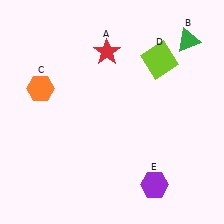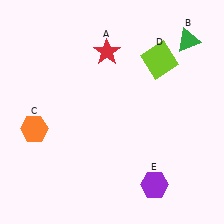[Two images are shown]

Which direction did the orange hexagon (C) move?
The orange hexagon (C) moved down.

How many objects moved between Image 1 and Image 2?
1 object moved between the two images.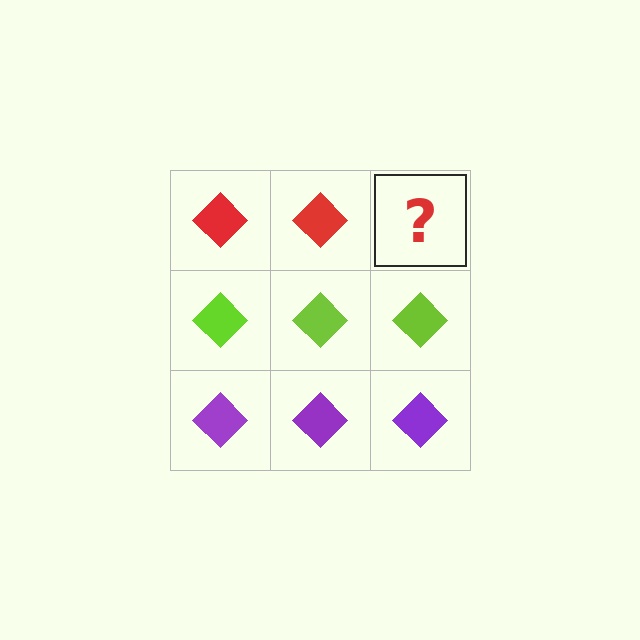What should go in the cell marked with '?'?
The missing cell should contain a red diamond.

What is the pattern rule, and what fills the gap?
The rule is that each row has a consistent color. The gap should be filled with a red diamond.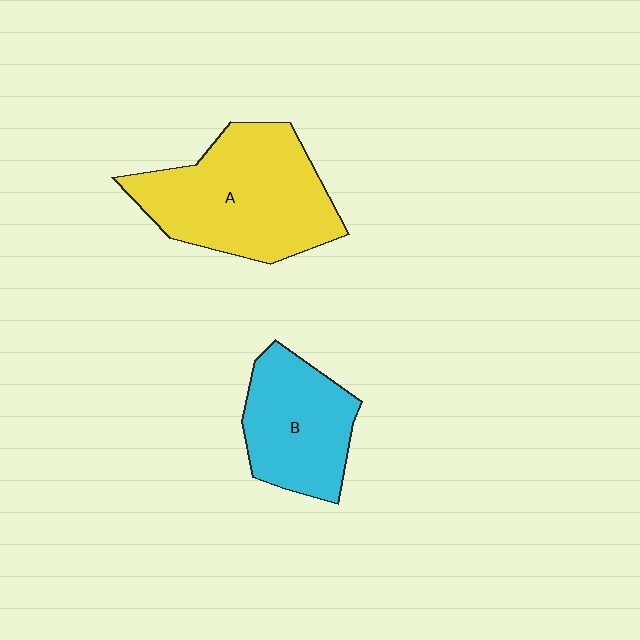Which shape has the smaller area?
Shape B (cyan).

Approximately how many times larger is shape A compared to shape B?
Approximately 1.5 times.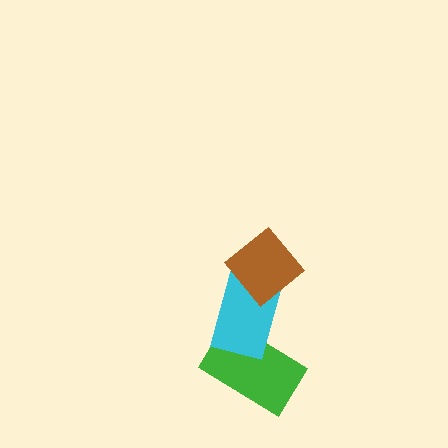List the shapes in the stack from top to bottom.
From top to bottom: the brown diamond, the cyan rectangle, the green rectangle.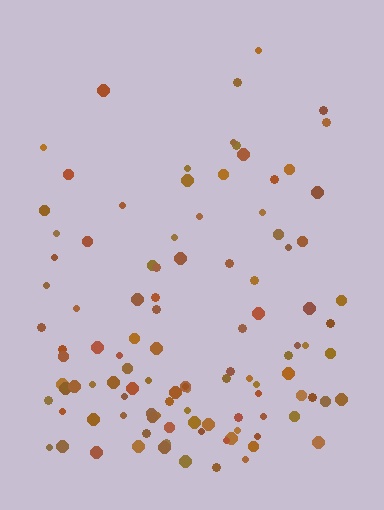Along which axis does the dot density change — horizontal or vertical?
Vertical.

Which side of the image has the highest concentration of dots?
The bottom.